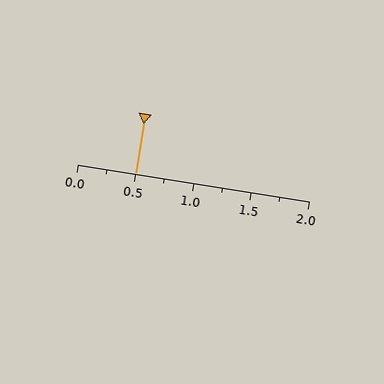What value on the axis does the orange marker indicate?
The marker indicates approximately 0.5.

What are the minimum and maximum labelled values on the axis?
The axis runs from 0.0 to 2.0.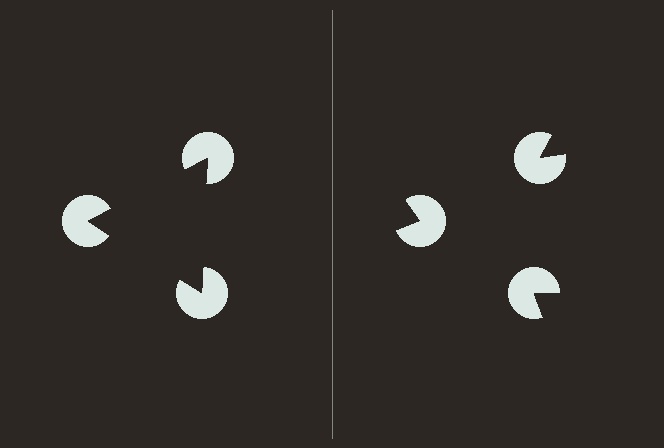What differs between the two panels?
The pac-man discs are positioned identically on both sides; only the wedge orientations differ. On the left they align to a triangle; on the right they are misaligned.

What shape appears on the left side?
An illusory triangle.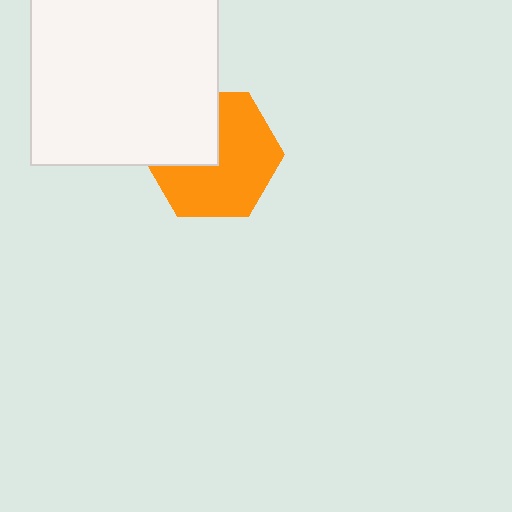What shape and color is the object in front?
The object in front is a white square.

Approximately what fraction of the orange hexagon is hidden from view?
Roughly 34% of the orange hexagon is hidden behind the white square.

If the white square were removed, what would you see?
You would see the complete orange hexagon.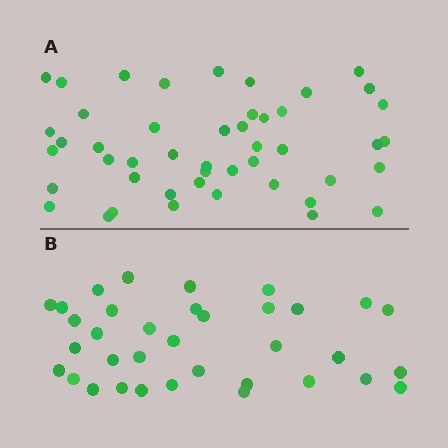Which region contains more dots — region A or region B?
Region A (the top region) has more dots.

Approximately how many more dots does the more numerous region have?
Region A has roughly 12 or so more dots than region B.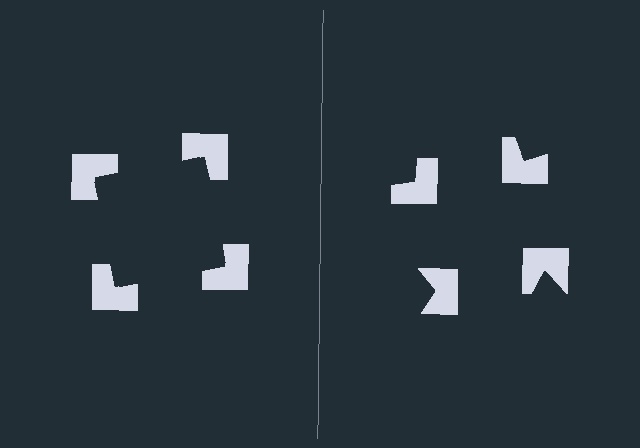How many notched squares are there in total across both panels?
8 — 4 on each side.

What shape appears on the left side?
An illusory square.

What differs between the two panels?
The notched squares are positioned identically on both sides; only the wedge orientations differ. On the left they align to a square; on the right they are misaligned.